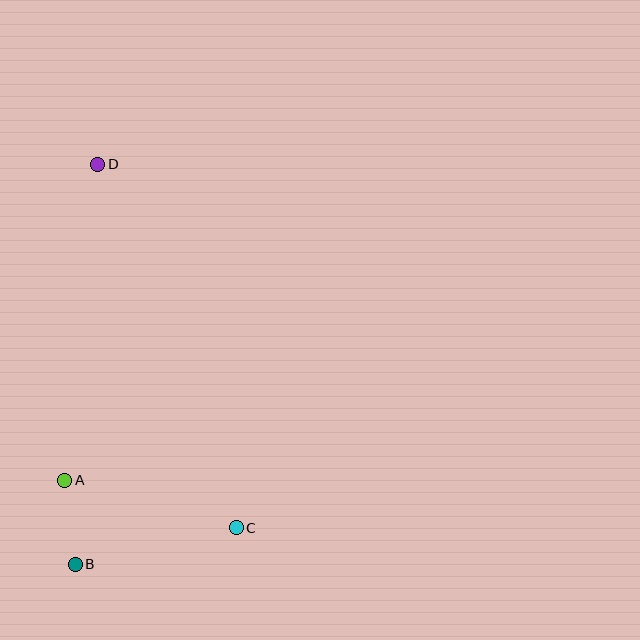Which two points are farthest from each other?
Points B and D are farthest from each other.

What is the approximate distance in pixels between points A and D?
The distance between A and D is approximately 318 pixels.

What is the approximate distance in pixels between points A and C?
The distance between A and C is approximately 178 pixels.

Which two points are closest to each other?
Points A and B are closest to each other.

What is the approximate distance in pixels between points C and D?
The distance between C and D is approximately 389 pixels.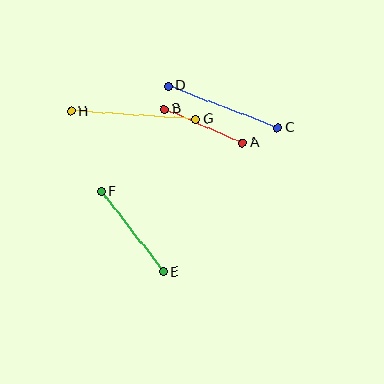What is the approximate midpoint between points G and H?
The midpoint is at approximately (133, 115) pixels.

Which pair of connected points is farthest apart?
Points G and H are farthest apart.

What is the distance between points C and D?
The distance is approximately 117 pixels.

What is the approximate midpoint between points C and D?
The midpoint is at approximately (223, 107) pixels.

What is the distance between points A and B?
The distance is approximately 85 pixels.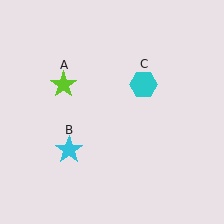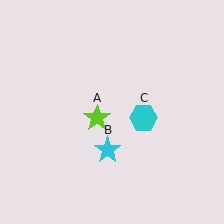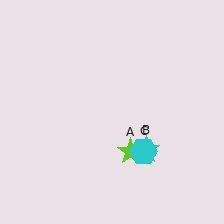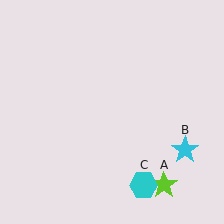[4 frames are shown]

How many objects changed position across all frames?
3 objects changed position: lime star (object A), cyan star (object B), cyan hexagon (object C).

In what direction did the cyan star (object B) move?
The cyan star (object B) moved right.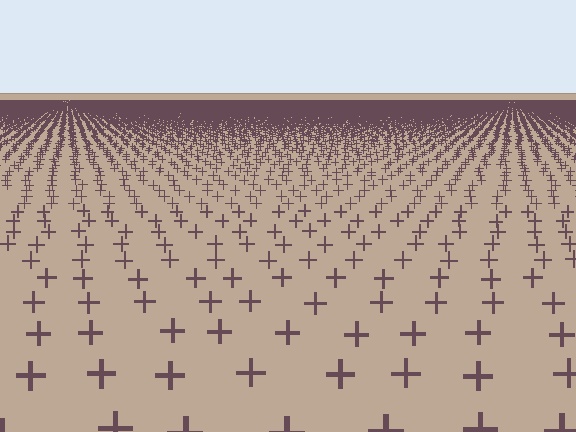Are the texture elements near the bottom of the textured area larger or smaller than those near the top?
Larger. Near the bottom, elements are closer to the viewer and appear at a bigger on-screen size.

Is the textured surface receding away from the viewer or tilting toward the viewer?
The surface is receding away from the viewer. Texture elements get smaller and denser toward the top.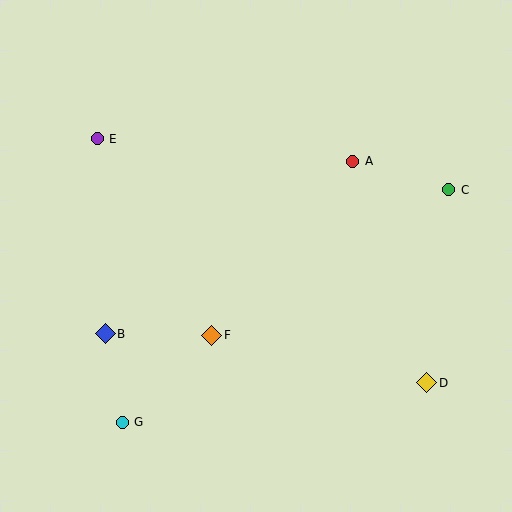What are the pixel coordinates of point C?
Point C is at (449, 190).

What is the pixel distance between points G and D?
The distance between G and D is 307 pixels.